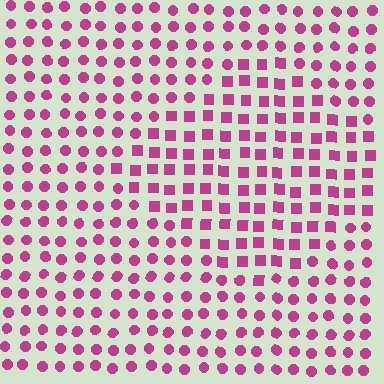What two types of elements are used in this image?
The image uses squares inside the diamond region and circles outside it.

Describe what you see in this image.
The image is filled with small magenta elements arranged in a uniform grid. A diamond-shaped region contains squares, while the surrounding area contains circles. The boundary is defined purely by the change in element shape.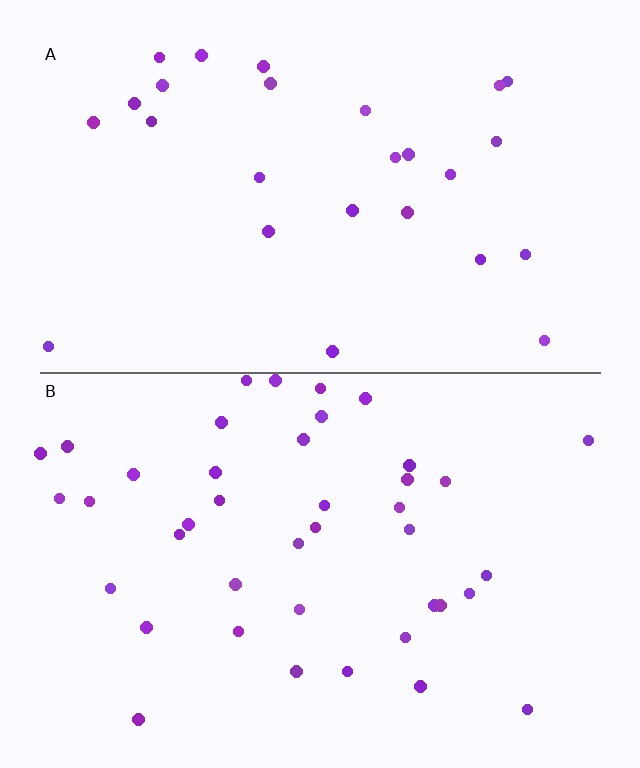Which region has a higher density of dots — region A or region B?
B (the bottom).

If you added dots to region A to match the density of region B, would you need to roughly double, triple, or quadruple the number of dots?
Approximately double.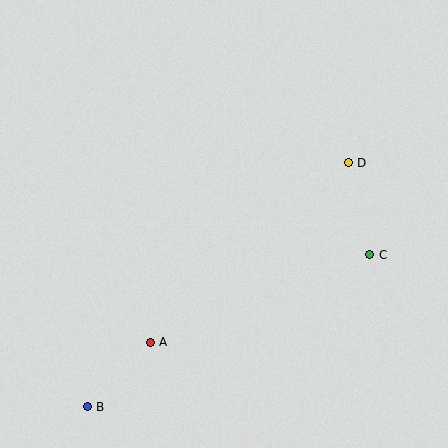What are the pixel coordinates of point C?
Point C is at (369, 254).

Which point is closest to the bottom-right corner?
Point C is closest to the bottom-right corner.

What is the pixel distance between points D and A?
The distance between D and A is 267 pixels.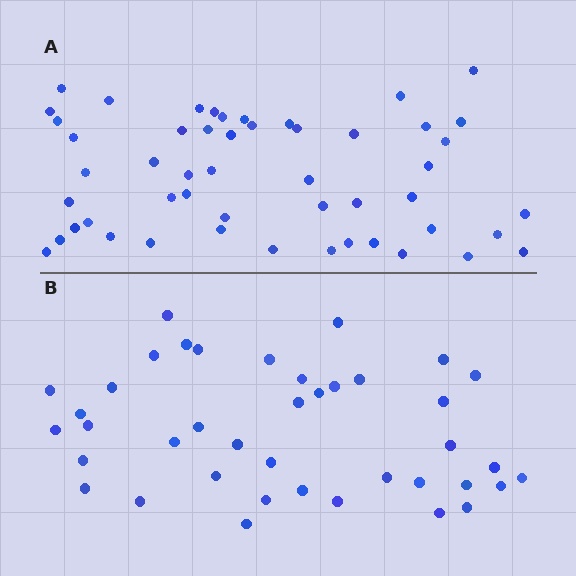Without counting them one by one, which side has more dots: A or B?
Region A (the top region) has more dots.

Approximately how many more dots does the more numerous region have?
Region A has roughly 12 or so more dots than region B.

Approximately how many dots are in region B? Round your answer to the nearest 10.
About 40 dots.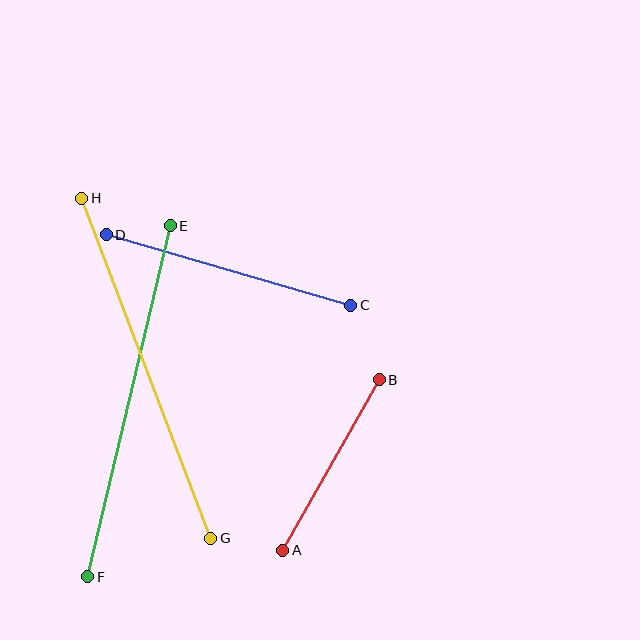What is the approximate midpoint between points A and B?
The midpoint is at approximately (331, 465) pixels.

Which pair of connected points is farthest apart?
Points G and H are farthest apart.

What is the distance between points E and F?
The distance is approximately 361 pixels.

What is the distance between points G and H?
The distance is approximately 363 pixels.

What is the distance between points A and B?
The distance is approximately 196 pixels.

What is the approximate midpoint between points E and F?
The midpoint is at approximately (129, 401) pixels.